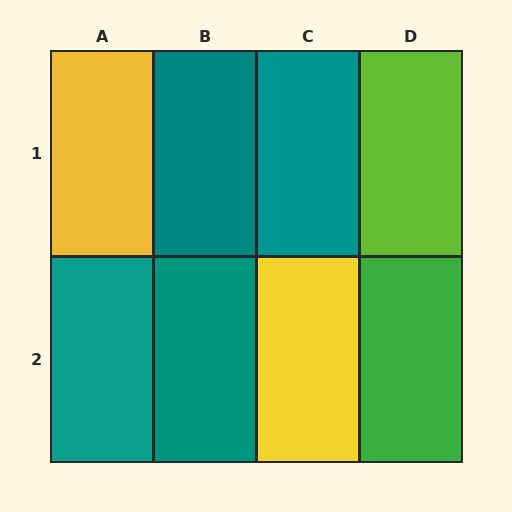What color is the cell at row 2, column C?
Yellow.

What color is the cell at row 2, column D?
Green.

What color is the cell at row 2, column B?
Teal.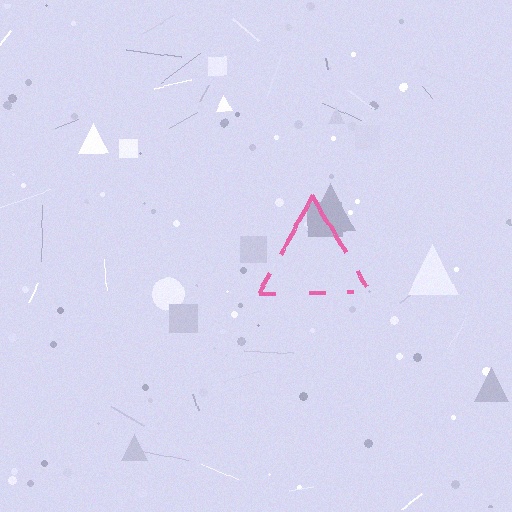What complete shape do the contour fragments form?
The contour fragments form a triangle.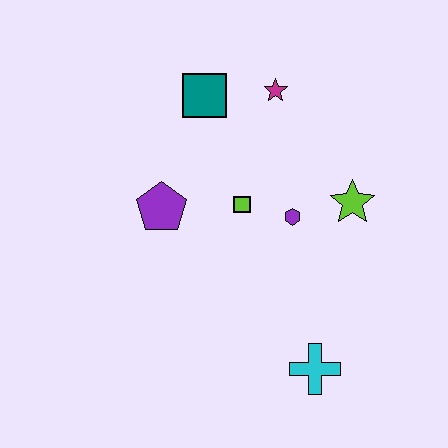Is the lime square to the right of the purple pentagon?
Yes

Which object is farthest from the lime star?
The purple pentagon is farthest from the lime star.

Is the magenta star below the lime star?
No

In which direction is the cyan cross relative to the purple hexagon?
The cyan cross is below the purple hexagon.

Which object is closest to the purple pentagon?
The lime square is closest to the purple pentagon.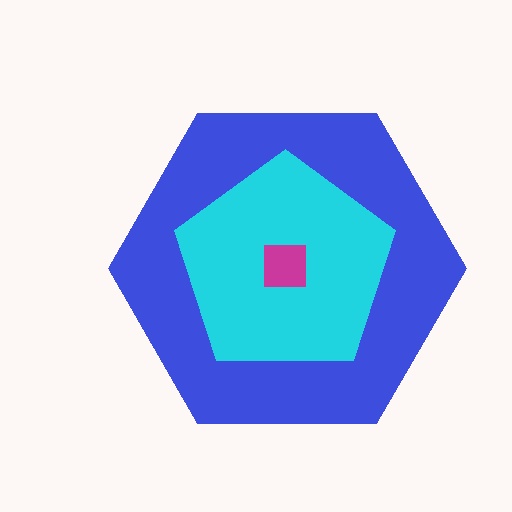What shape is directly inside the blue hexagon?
The cyan pentagon.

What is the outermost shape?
The blue hexagon.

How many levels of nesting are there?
3.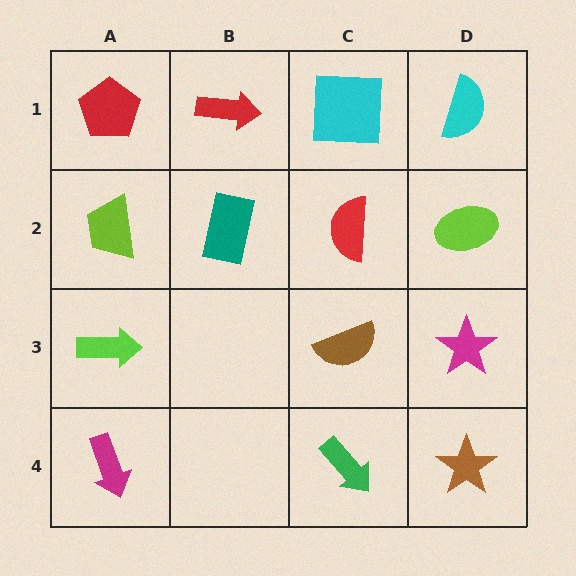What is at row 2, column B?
A teal rectangle.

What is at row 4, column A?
A magenta arrow.